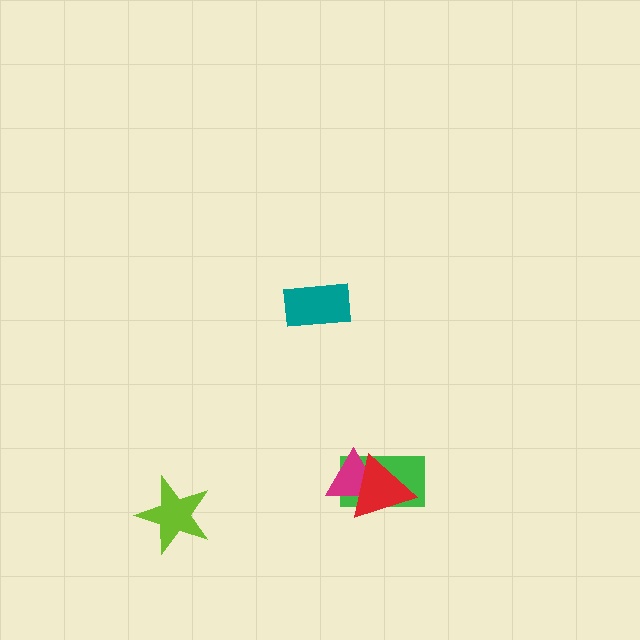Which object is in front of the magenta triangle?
The red triangle is in front of the magenta triangle.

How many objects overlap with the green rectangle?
2 objects overlap with the green rectangle.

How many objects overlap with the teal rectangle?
0 objects overlap with the teal rectangle.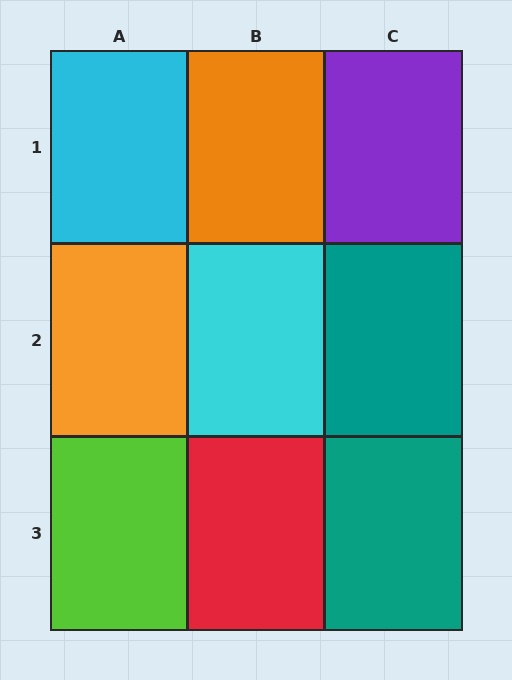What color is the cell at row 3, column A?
Lime.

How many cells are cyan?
2 cells are cyan.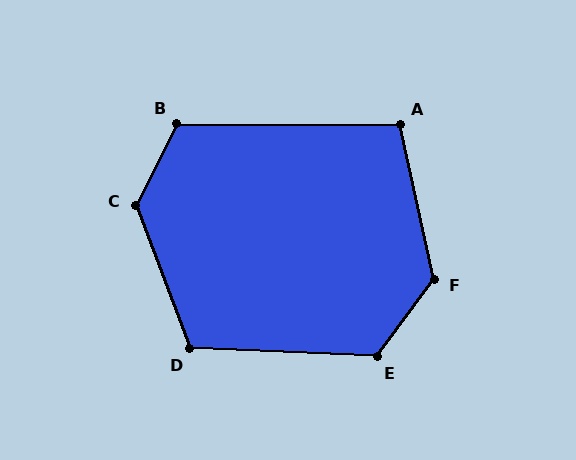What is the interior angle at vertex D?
Approximately 113 degrees (obtuse).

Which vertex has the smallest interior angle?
A, at approximately 102 degrees.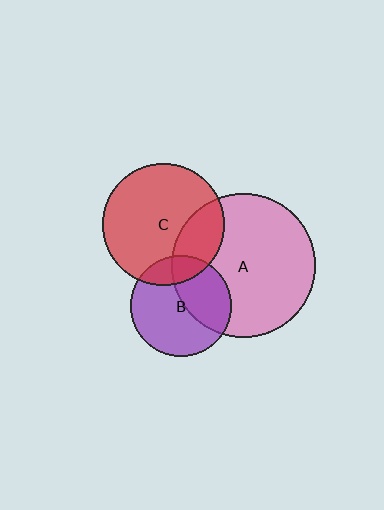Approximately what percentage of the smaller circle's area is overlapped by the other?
Approximately 25%.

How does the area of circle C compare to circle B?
Approximately 1.5 times.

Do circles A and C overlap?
Yes.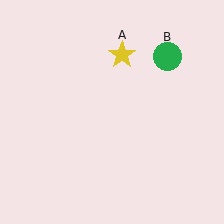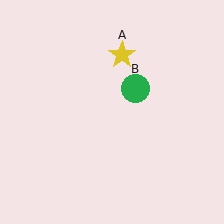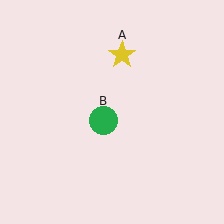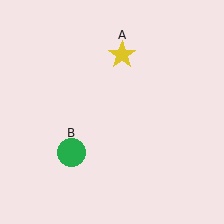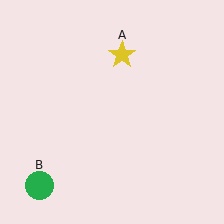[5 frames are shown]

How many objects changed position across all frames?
1 object changed position: green circle (object B).